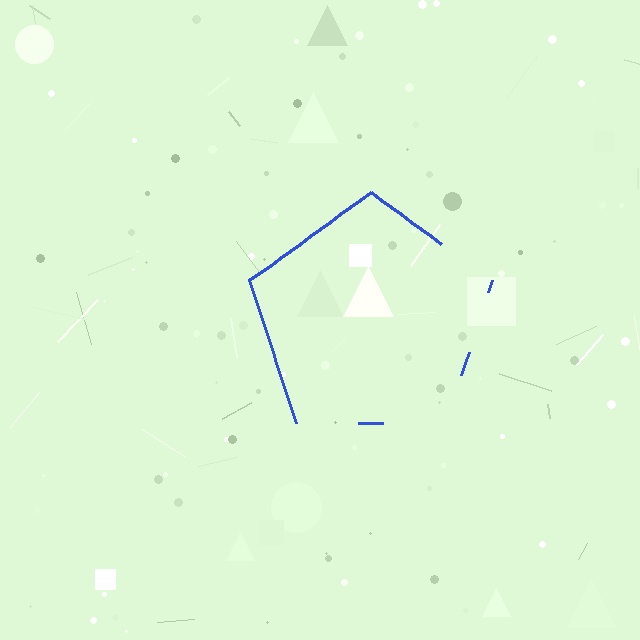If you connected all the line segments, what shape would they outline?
They would outline a pentagon.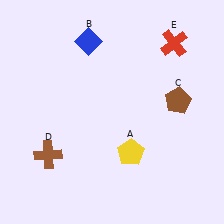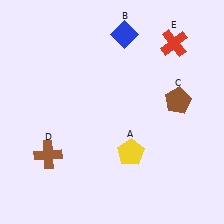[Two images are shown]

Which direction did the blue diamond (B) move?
The blue diamond (B) moved right.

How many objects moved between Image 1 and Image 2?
1 object moved between the two images.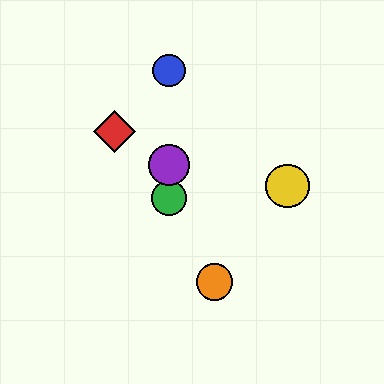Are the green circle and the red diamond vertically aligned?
No, the green circle is at x≈169 and the red diamond is at x≈114.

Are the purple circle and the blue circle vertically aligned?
Yes, both are at x≈169.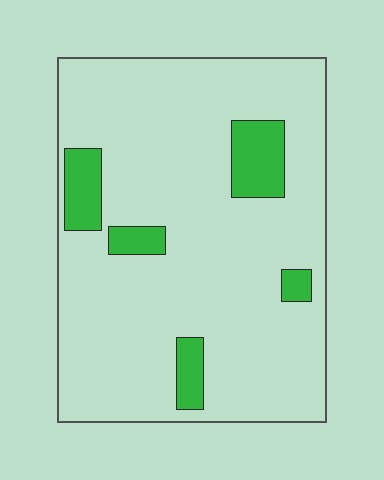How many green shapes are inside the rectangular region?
5.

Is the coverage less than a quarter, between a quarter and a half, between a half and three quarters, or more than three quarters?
Less than a quarter.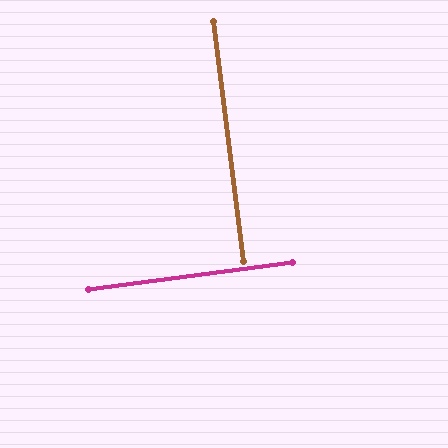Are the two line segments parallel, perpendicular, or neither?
Perpendicular — they meet at approximately 89°.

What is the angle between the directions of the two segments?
Approximately 89 degrees.